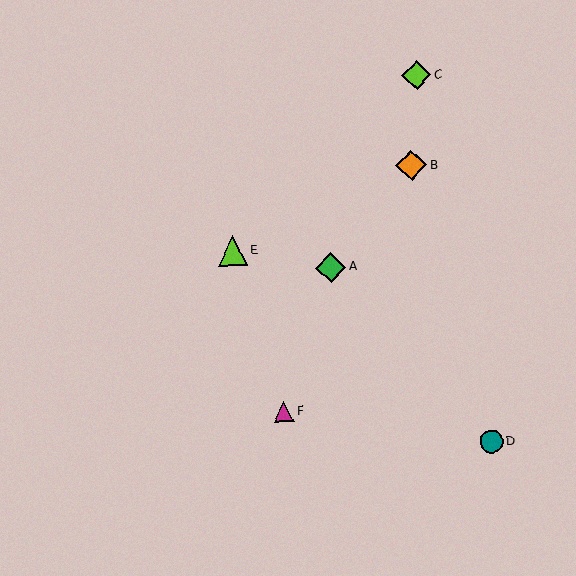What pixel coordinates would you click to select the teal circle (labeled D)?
Click at (491, 442) to select the teal circle D.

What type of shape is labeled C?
Shape C is a lime diamond.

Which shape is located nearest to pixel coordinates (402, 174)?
The orange diamond (labeled B) at (411, 165) is nearest to that location.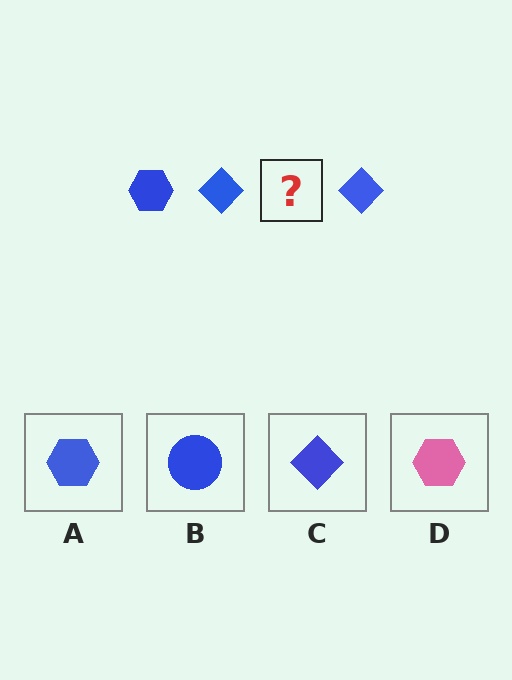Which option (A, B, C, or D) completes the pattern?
A.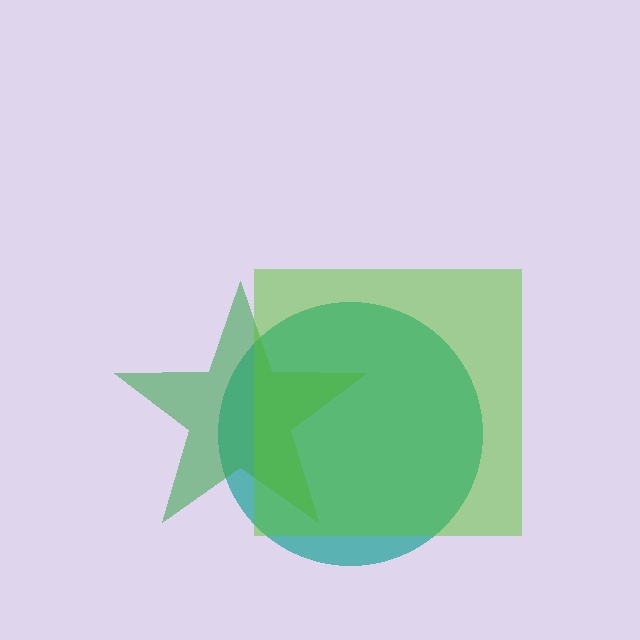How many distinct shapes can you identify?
There are 3 distinct shapes: a teal circle, a green star, a lime square.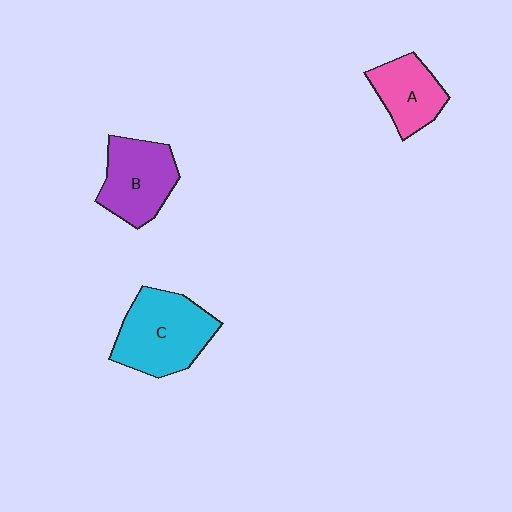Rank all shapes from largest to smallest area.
From largest to smallest: C (cyan), B (purple), A (pink).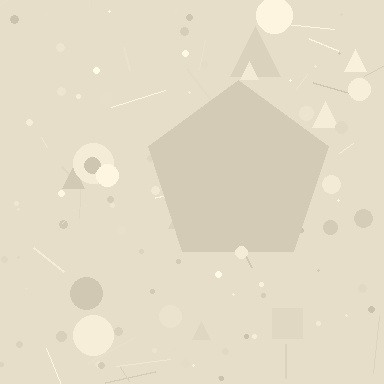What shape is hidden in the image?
A pentagon is hidden in the image.